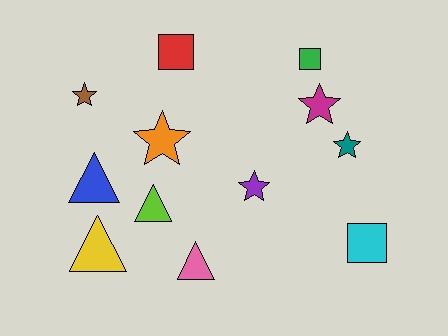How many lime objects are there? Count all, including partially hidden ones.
There is 1 lime object.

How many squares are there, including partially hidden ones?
There are 3 squares.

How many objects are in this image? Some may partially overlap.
There are 12 objects.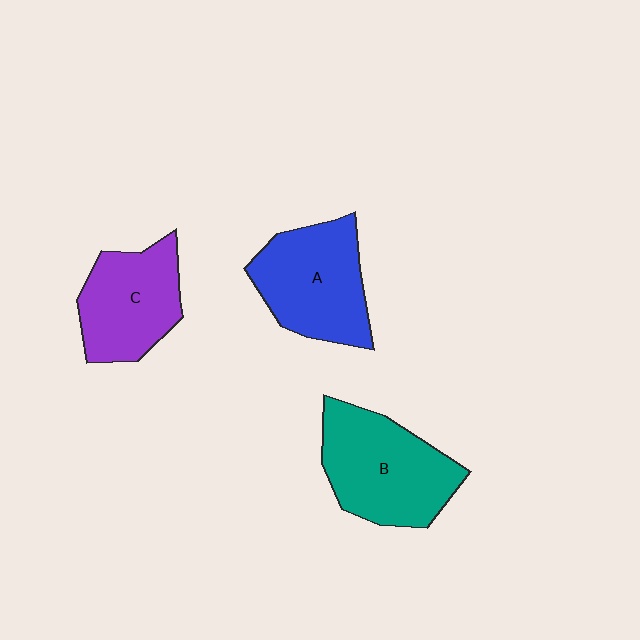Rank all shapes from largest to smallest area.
From largest to smallest: B (teal), A (blue), C (purple).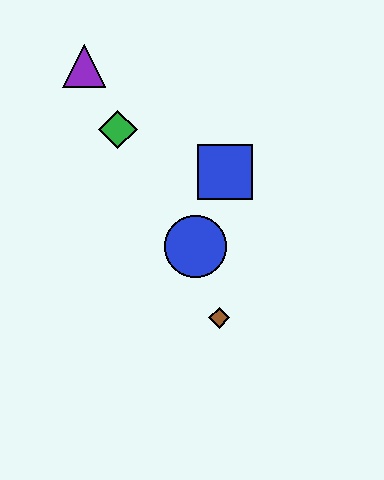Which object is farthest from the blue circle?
The purple triangle is farthest from the blue circle.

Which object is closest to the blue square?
The blue circle is closest to the blue square.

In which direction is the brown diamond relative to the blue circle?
The brown diamond is below the blue circle.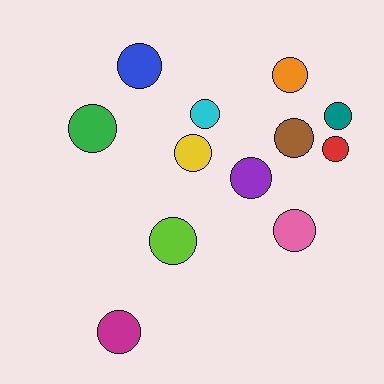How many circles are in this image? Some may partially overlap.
There are 12 circles.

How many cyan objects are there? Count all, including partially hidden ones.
There is 1 cyan object.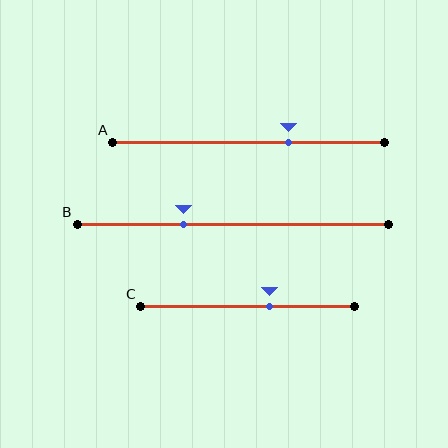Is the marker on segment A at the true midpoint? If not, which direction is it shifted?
No, the marker on segment A is shifted to the right by about 15% of the segment length.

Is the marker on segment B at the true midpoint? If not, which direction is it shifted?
No, the marker on segment B is shifted to the left by about 16% of the segment length.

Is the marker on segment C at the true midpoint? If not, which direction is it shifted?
No, the marker on segment C is shifted to the right by about 10% of the segment length.